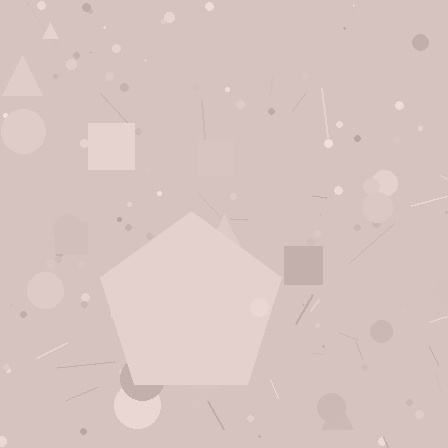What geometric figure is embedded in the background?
A pentagon is embedded in the background.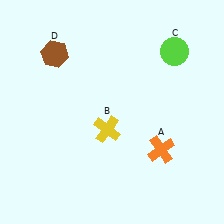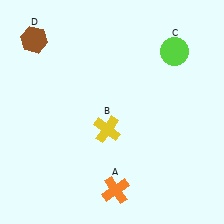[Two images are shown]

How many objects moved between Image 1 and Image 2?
2 objects moved between the two images.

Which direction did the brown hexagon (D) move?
The brown hexagon (D) moved left.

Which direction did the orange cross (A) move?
The orange cross (A) moved left.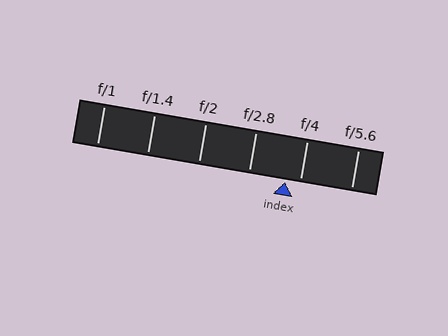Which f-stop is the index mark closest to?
The index mark is closest to f/4.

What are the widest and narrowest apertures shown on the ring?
The widest aperture shown is f/1 and the narrowest is f/5.6.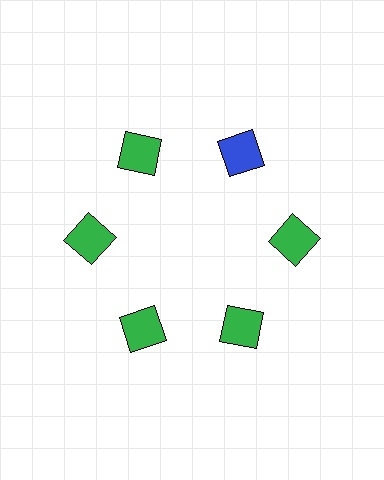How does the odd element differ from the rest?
It has a different color: blue instead of green.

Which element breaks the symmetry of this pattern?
The blue square at roughly the 1 o'clock position breaks the symmetry. All other shapes are green squares.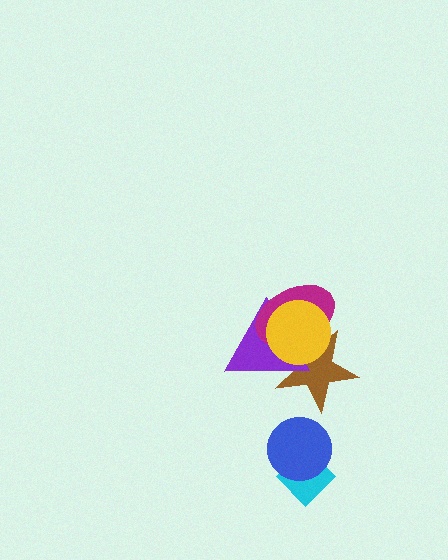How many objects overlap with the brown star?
3 objects overlap with the brown star.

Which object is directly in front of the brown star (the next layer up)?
The purple triangle is directly in front of the brown star.